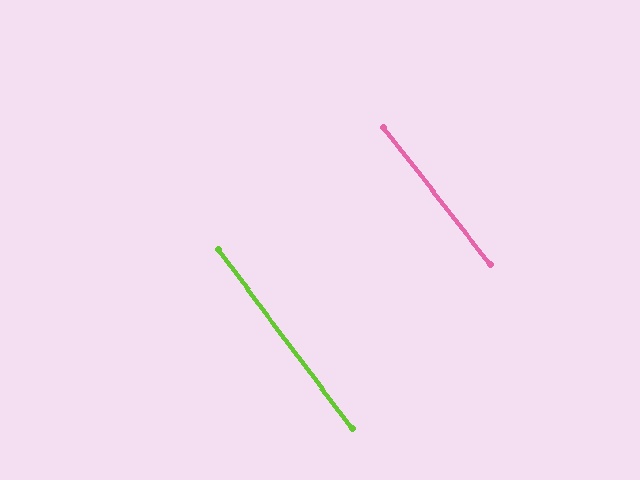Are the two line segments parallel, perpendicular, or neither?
Parallel — their directions differ by only 1.1°.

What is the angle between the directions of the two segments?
Approximately 1 degree.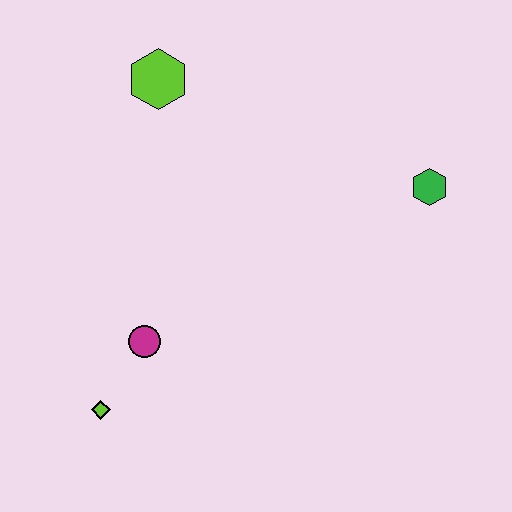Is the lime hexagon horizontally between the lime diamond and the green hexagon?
Yes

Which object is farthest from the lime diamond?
The green hexagon is farthest from the lime diamond.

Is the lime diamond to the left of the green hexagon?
Yes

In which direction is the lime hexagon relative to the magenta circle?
The lime hexagon is above the magenta circle.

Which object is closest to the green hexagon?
The lime hexagon is closest to the green hexagon.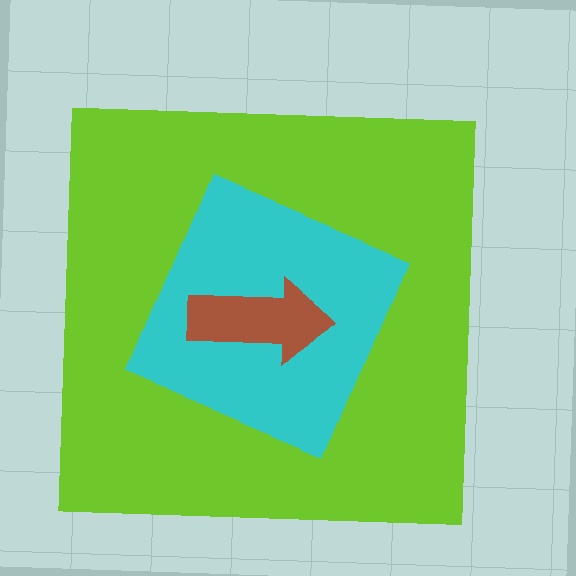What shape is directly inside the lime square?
The cyan diamond.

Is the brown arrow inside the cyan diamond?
Yes.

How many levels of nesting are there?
3.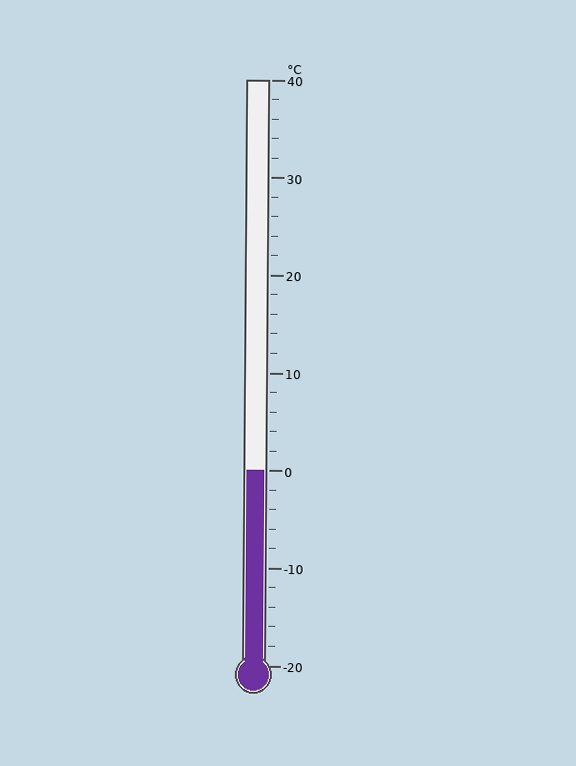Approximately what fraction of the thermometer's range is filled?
The thermometer is filled to approximately 35% of its range.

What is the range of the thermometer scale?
The thermometer scale ranges from -20°C to 40°C.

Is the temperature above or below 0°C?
The temperature is at 0°C.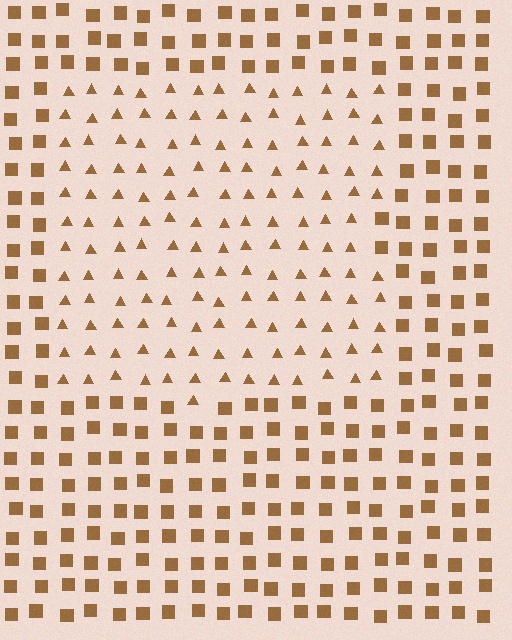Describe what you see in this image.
The image is filled with small brown elements arranged in a uniform grid. A rectangle-shaped region contains triangles, while the surrounding area contains squares. The boundary is defined purely by the change in element shape.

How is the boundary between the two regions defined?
The boundary is defined by a change in element shape: triangles inside vs. squares outside. All elements share the same color and spacing.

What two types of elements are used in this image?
The image uses triangles inside the rectangle region and squares outside it.